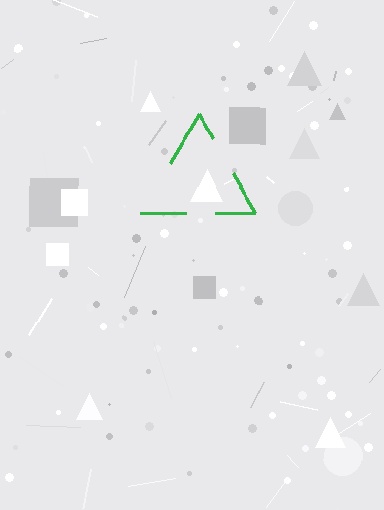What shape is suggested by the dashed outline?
The dashed outline suggests a triangle.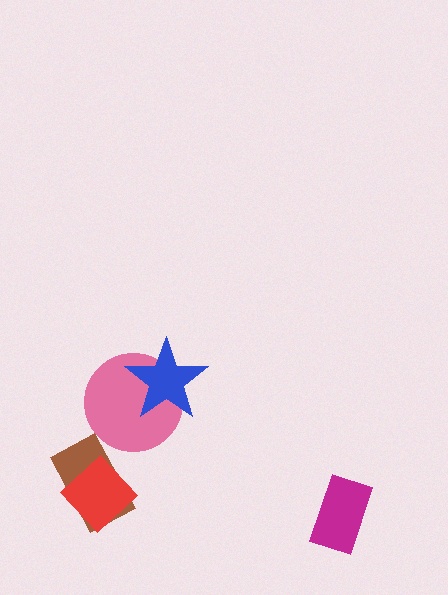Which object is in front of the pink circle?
The blue star is in front of the pink circle.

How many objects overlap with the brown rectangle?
1 object overlaps with the brown rectangle.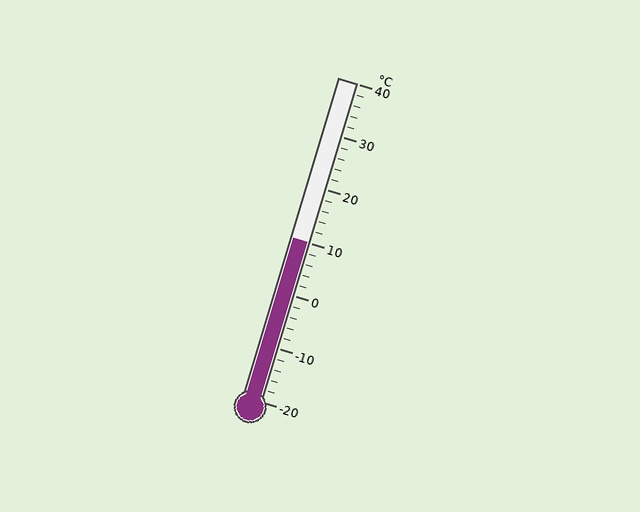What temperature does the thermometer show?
The thermometer shows approximately 10°C.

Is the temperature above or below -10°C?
The temperature is above -10°C.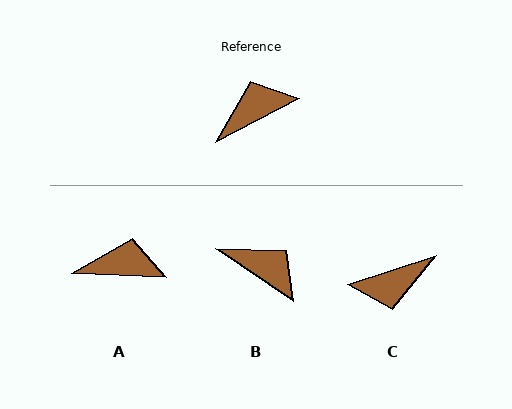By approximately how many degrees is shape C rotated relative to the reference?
Approximately 170 degrees counter-clockwise.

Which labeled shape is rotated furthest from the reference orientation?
C, about 170 degrees away.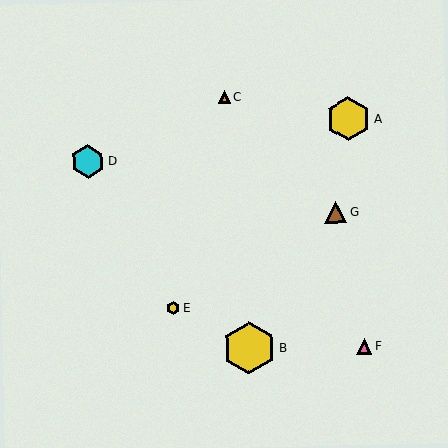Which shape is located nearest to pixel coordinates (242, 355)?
The yellow hexagon (labeled B) at (249, 348) is nearest to that location.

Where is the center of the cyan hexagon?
The center of the cyan hexagon is at (88, 162).